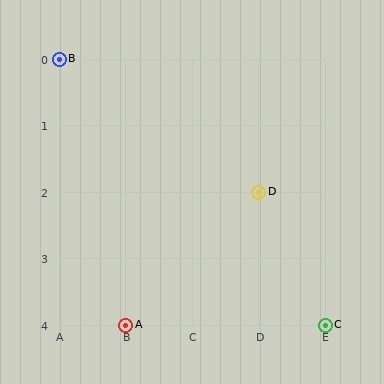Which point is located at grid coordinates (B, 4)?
Point A is at (B, 4).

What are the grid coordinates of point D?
Point D is at grid coordinates (D, 2).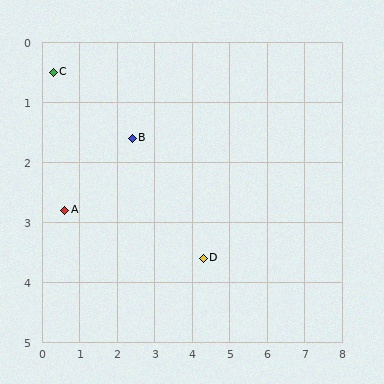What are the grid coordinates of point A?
Point A is at approximately (0.6, 2.8).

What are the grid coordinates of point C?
Point C is at approximately (0.3, 0.5).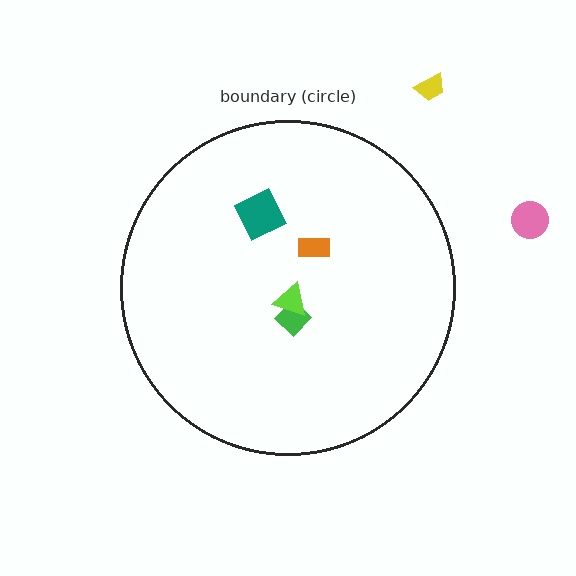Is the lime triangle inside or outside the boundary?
Inside.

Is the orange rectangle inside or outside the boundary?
Inside.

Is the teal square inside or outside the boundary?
Inside.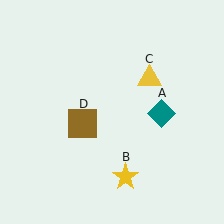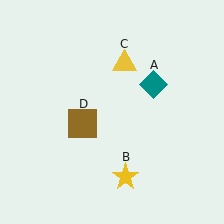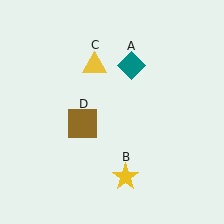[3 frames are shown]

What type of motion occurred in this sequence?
The teal diamond (object A), yellow triangle (object C) rotated counterclockwise around the center of the scene.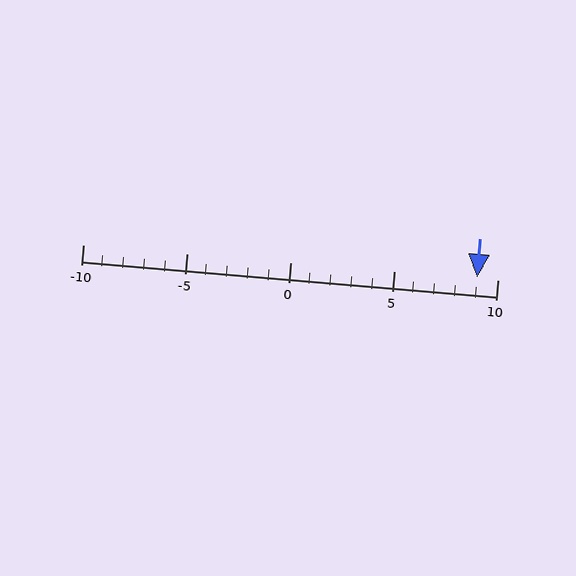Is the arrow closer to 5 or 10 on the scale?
The arrow is closer to 10.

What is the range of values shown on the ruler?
The ruler shows values from -10 to 10.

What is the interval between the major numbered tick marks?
The major tick marks are spaced 5 units apart.